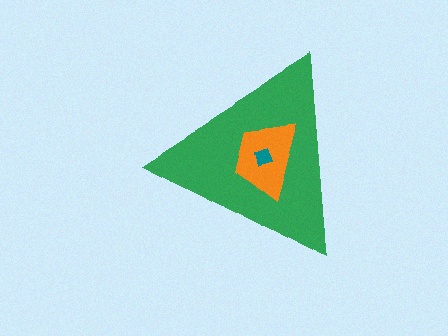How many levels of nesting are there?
3.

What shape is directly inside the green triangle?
The orange trapezoid.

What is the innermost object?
The teal square.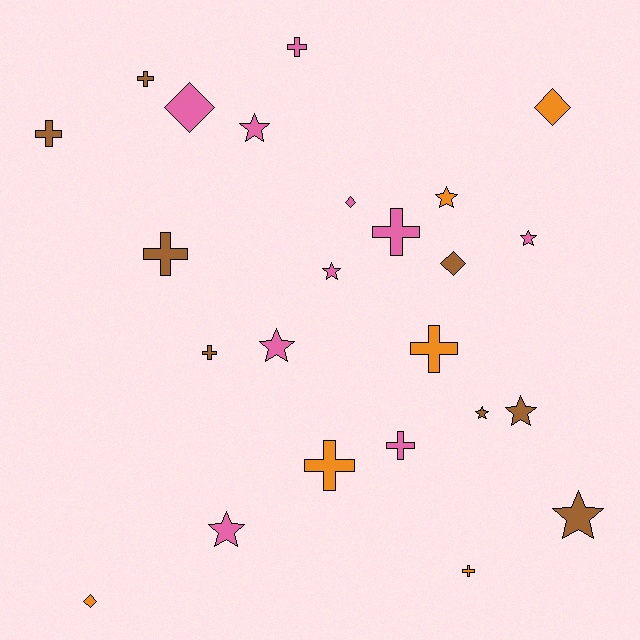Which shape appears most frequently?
Cross, with 10 objects.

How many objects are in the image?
There are 24 objects.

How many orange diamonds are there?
There are 2 orange diamonds.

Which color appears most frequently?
Pink, with 10 objects.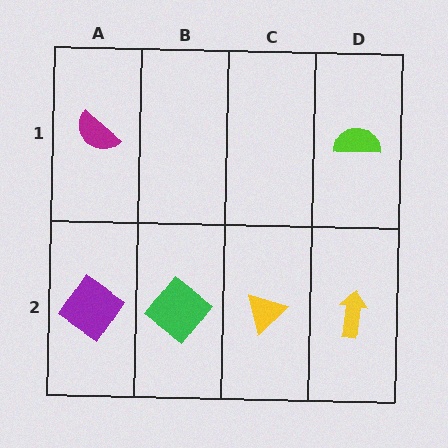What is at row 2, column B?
A green diamond.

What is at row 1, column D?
A lime semicircle.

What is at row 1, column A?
A magenta semicircle.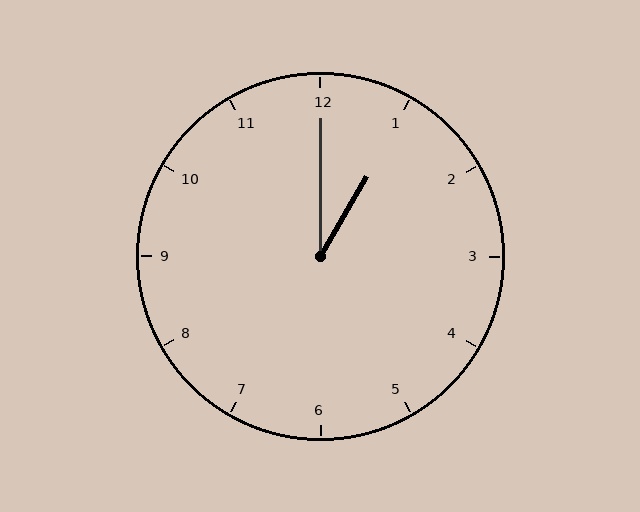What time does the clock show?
1:00.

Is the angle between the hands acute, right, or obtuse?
It is acute.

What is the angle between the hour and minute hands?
Approximately 30 degrees.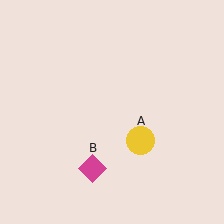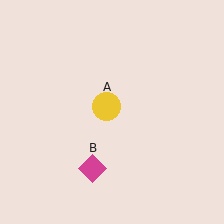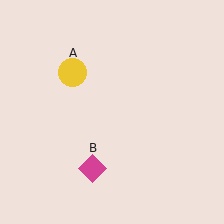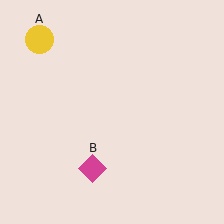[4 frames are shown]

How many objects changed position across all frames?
1 object changed position: yellow circle (object A).